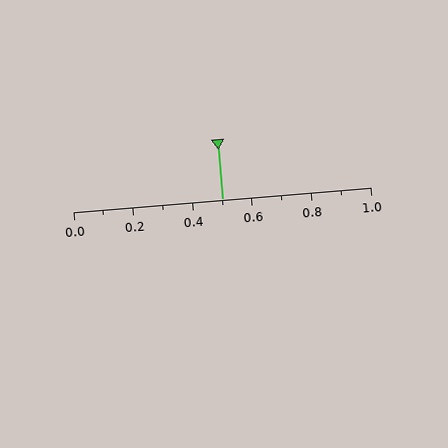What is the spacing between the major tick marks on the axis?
The major ticks are spaced 0.2 apart.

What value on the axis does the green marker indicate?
The marker indicates approximately 0.5.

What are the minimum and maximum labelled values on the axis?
The axis runs from 0.0 to 1.0.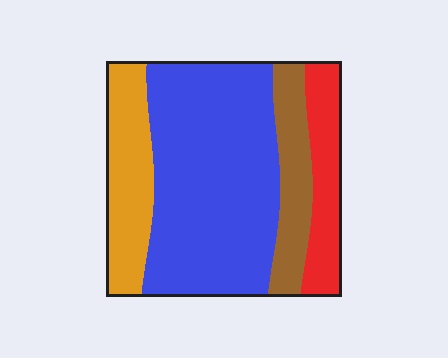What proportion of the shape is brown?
Brown covers roughly 15% of the shape.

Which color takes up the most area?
Blue, at roughly 55%.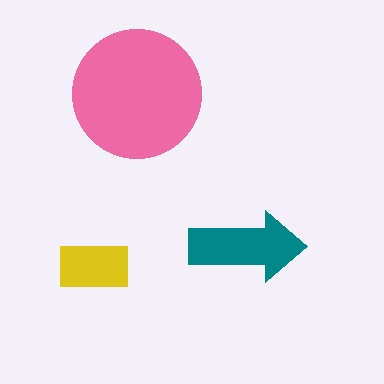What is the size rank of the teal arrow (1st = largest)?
2nd.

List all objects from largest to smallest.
The pink circle, the teal arrow, the yellow rectangle.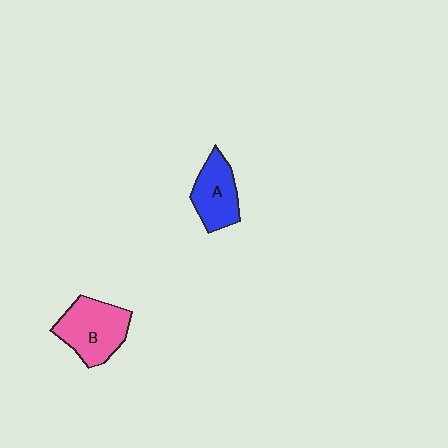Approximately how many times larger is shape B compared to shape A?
Approximately 1.3 times.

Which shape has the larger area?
Shape B (pink).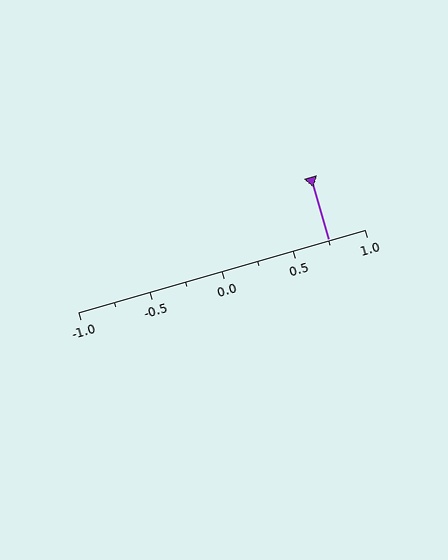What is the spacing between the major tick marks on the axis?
The major ticks are spaced 0.5 apart.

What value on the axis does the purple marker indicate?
The marker indicates approximately 0.75.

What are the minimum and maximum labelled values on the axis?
The axis runs from -1.0 to 1.0.